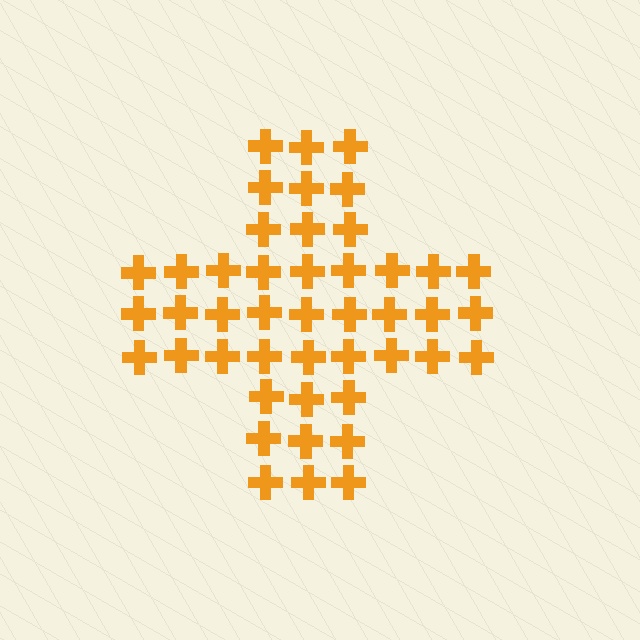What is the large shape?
The large shape is a cross.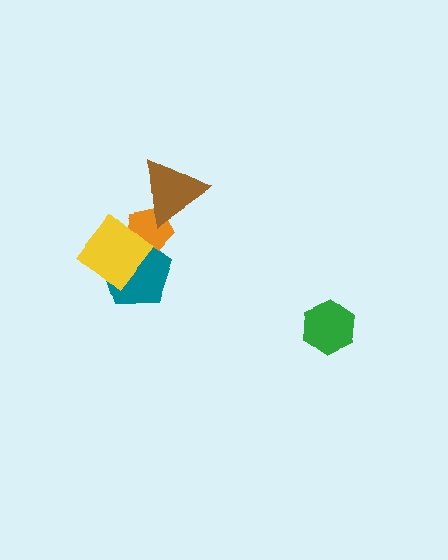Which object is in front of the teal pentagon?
The yellow diamond is in front of the teal pentagon.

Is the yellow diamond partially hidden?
No, no other shape covers it.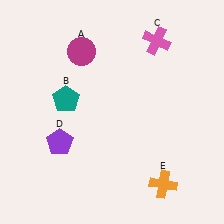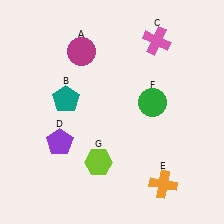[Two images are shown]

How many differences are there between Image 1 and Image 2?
There are 2 differences between the two images.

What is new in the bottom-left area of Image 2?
A lime hexagon (G) was added in the bottom-left area of Image 2.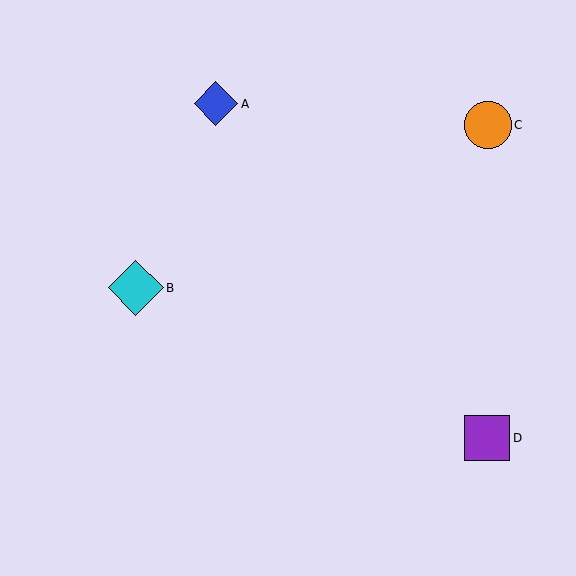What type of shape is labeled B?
Shape B is a cyan diamond.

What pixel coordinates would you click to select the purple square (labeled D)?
Click at (487, 438) to select the purple square D.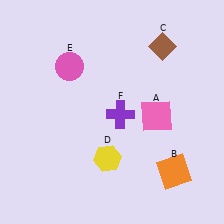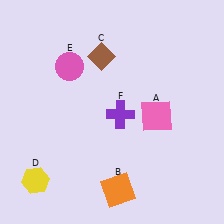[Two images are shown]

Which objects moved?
The objects that moved are: the orange square (B), the brown diamond (C), the yellow hexagon (D).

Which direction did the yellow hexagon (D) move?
The yellow hexagon (D) moved left.